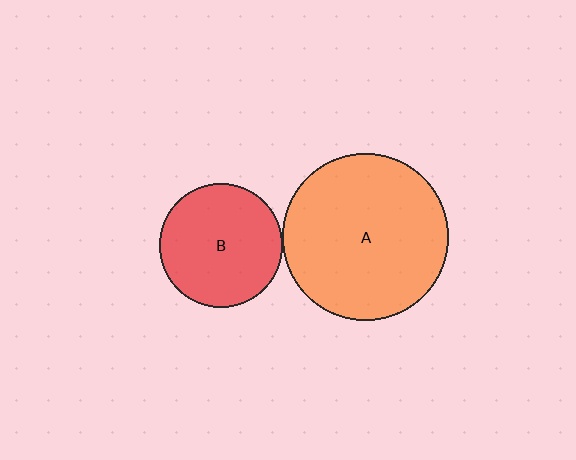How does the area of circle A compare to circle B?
Approximately 1.8 times.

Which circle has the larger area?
Circle A (orange).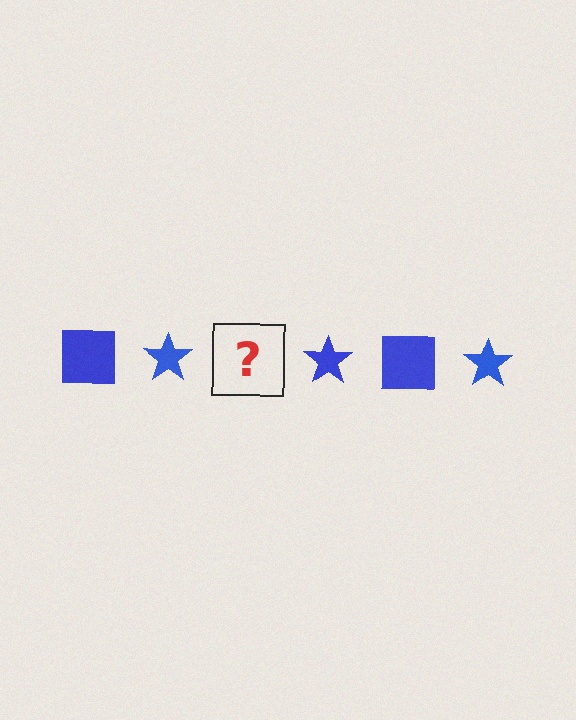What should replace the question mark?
The question mark should be replaced with a blue square.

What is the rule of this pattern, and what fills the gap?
The rule is that the pattern cycles through square, star shapes in blue. The gap should be filled with a blue square.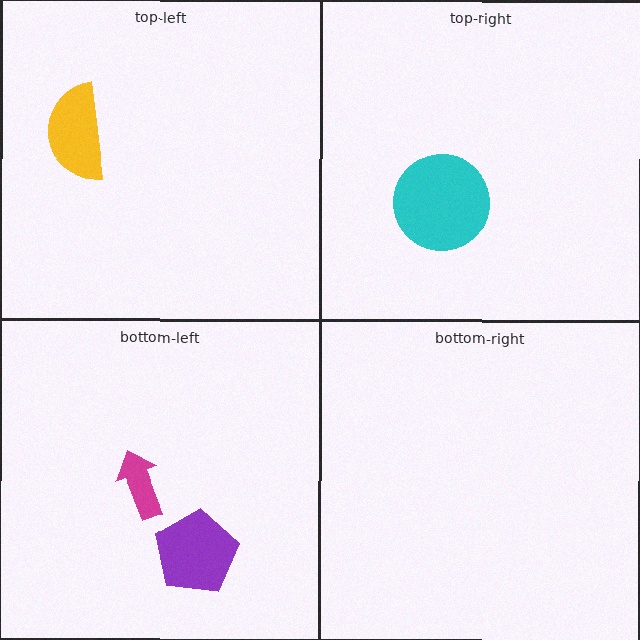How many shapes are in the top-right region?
1.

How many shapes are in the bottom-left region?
2.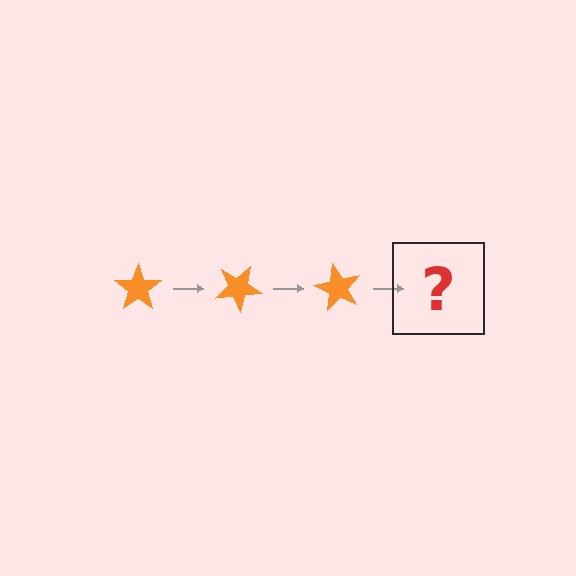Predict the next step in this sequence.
The next step is an orange star rotated 90 degrees.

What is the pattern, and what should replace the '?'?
The pattern is that the star rotates 30 degrees each step. The '?' should be an orange star rotated 90 degrees.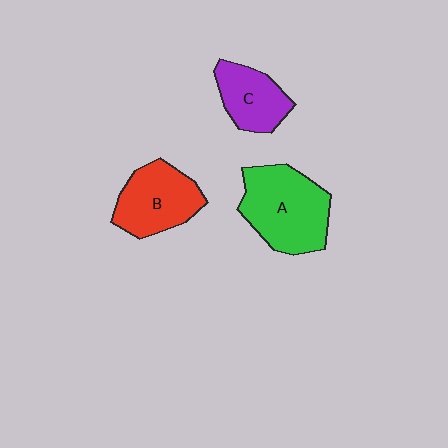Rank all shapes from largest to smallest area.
From largest to smallest: A (green), B (red), C (purple).